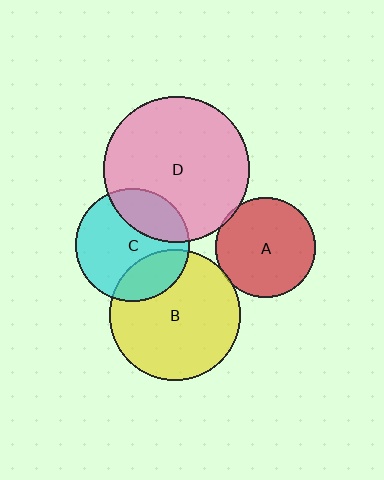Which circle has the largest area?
Circle D (pink).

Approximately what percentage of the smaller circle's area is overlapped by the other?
Approximately 5%.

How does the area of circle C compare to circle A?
Approximately 1.3 times.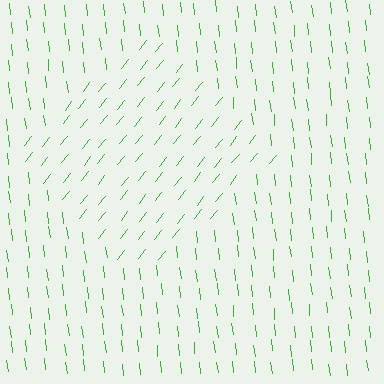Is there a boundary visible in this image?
Yes, there is a texture boundary formed by a change in line orientation.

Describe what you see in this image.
The image is filled with small green line segments. A diamond region in the image has lines oriented differently from the surrounding lines, creating a visible texture boundary.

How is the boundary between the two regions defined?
The boundary is defined purely by a change in line orientation (approximately 45 degrees difference). All lines are the same color and thickness.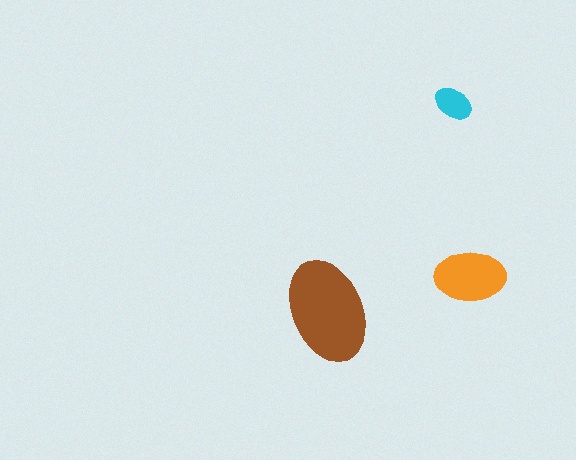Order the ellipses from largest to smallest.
the brown one, the orange one, the cyan one.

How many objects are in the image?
There are 3 objects in the image.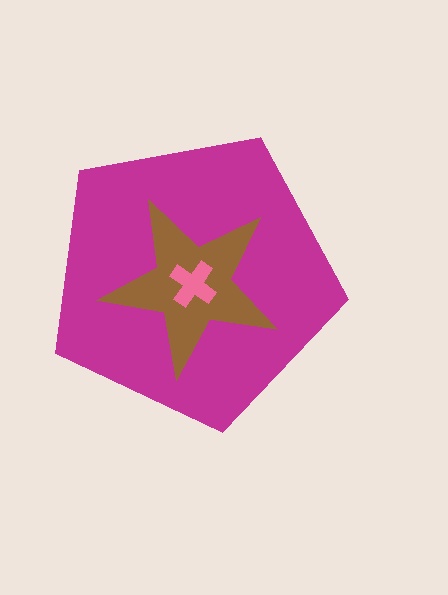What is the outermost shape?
The magenta pentagon.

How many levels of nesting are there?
3.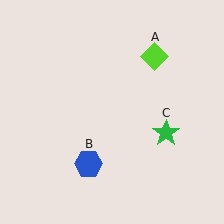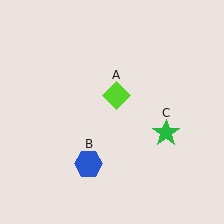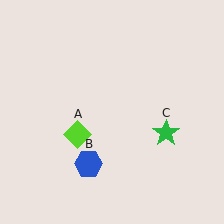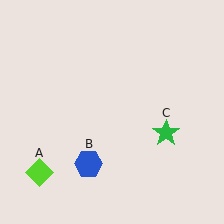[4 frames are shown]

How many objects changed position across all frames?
1 object changed position: lime diamond (object A).